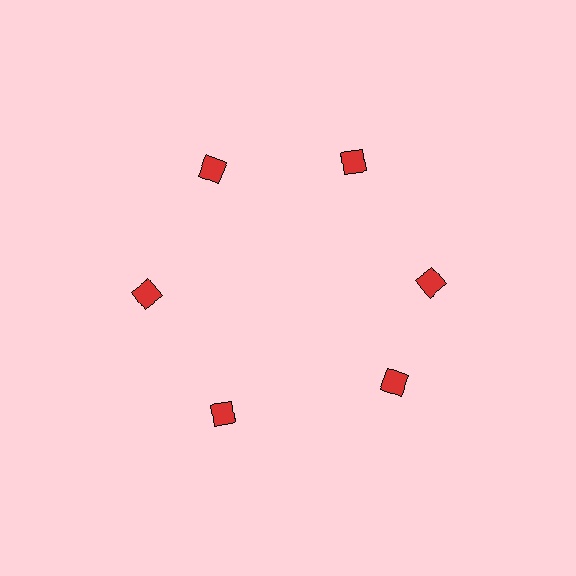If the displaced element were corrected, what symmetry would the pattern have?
It would have 6-fold rotational symmetry — the pattern would map onto itself every 60 degrees.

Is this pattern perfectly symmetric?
No. The 6 red diamonds are arranged in a ring, but one element near the 5 o'clock position is rotated out of alignment along the ring, breaking the 6-fold rotational symmetry.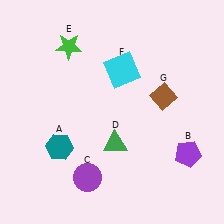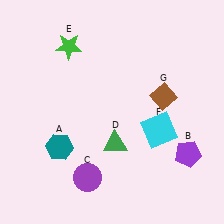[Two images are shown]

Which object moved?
The cyan square (F) moved down.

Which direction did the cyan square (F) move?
The cyan square (F) moved down.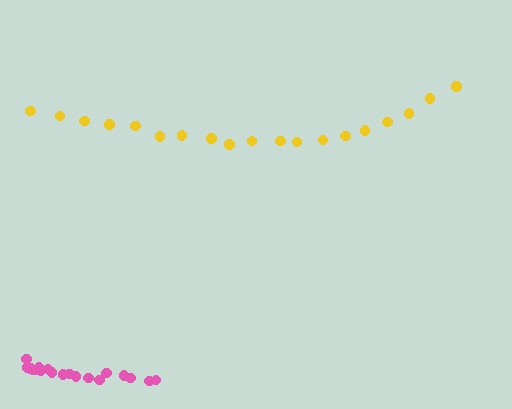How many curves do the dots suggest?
There are 2 distinct paths.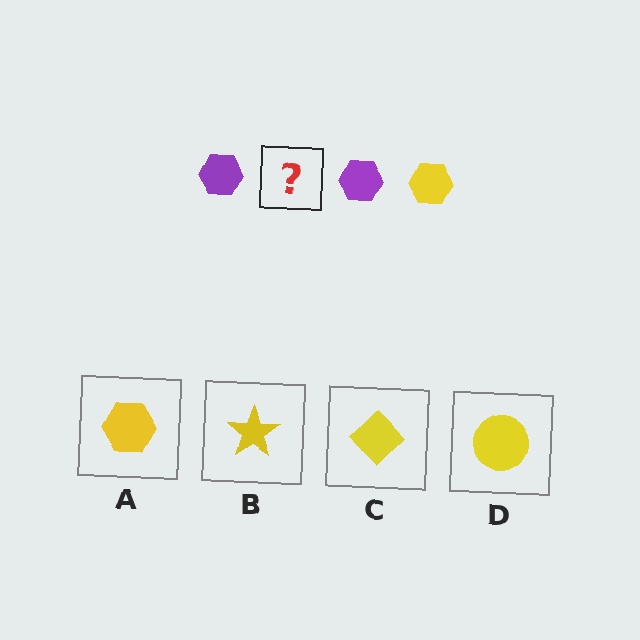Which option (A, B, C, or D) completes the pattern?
A.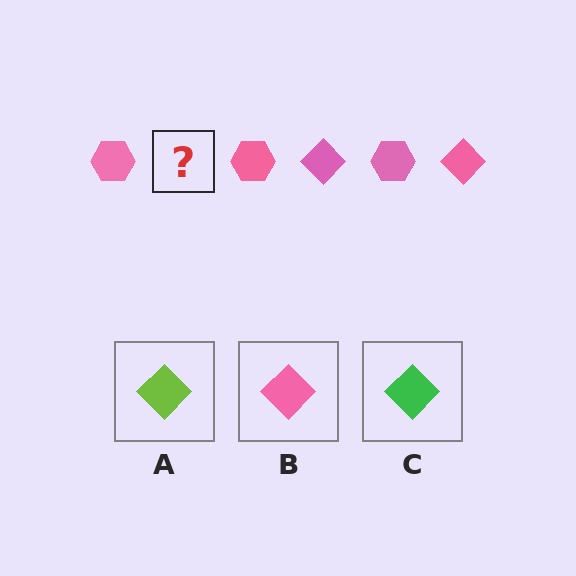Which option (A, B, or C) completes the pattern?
B.